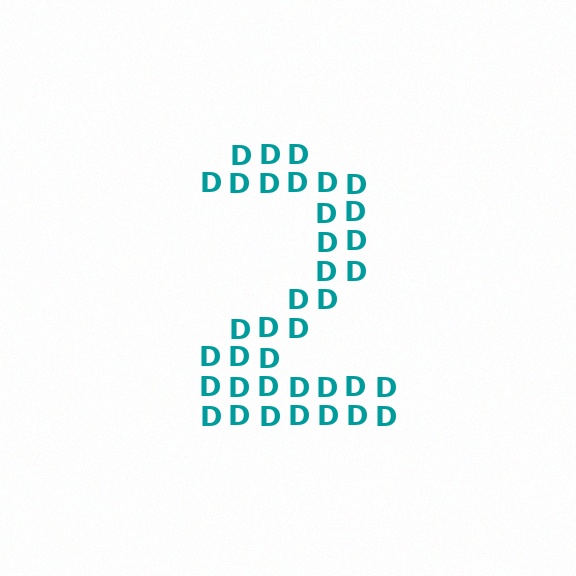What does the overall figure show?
The overall figure shows the digit 2.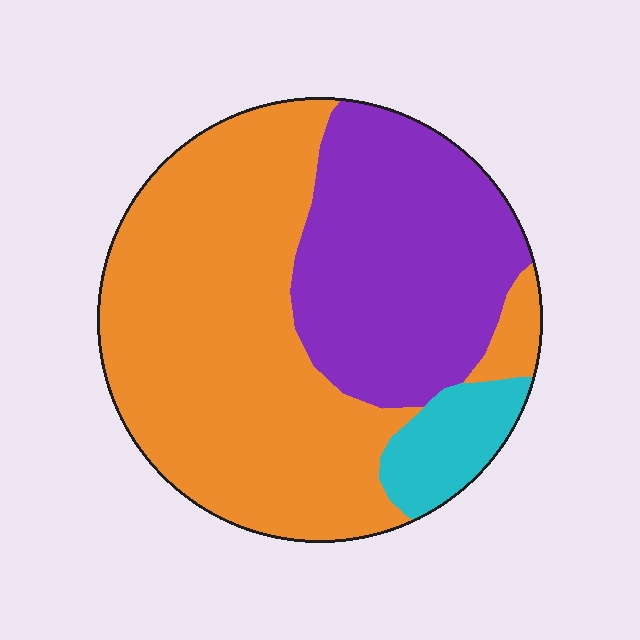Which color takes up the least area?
Cyan, at roughly 10%.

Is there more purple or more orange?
Orange.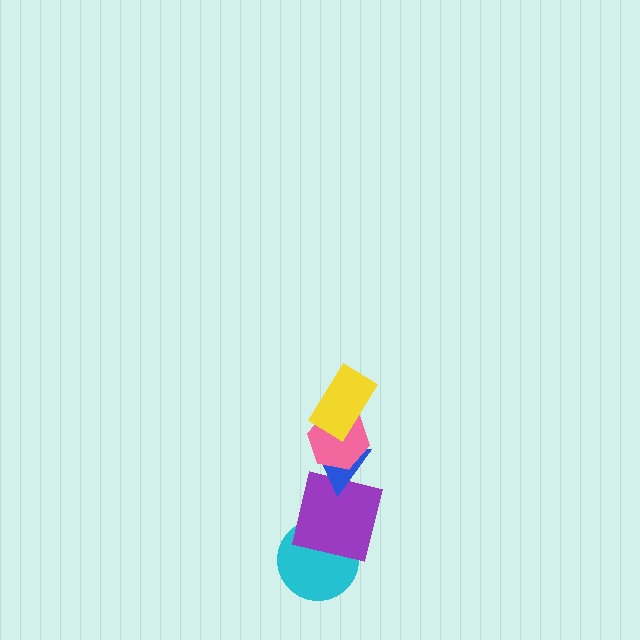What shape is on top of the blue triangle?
The pink hexagon is on top of the blue triangle.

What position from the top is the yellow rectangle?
The yellow rectangle is 1st from the top.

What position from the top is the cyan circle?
The cyan circle is 5th from the top.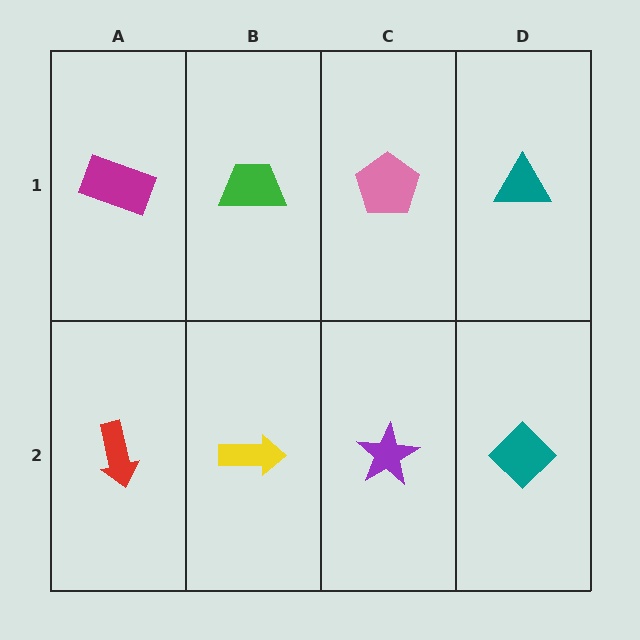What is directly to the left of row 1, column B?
A magenta rectangle.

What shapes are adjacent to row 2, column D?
A teal triangle (row 1, column D), a purple star (row 2, column C).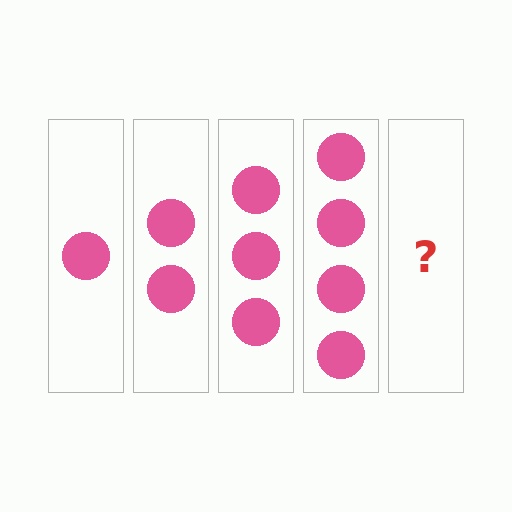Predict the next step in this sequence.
The next step is 5 circles.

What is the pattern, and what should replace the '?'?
The pattern is that each step adds one more circle. The '?' should be 5 circles.